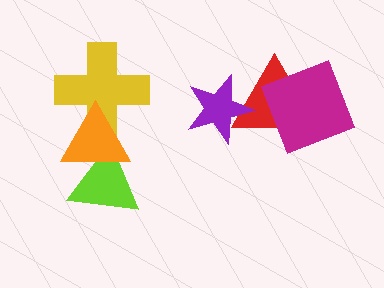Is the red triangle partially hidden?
Yes, it is partially covered by another shape.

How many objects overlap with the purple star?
1 object overlaps with the purple star.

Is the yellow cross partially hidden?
Yes, it is partially covered by another shape.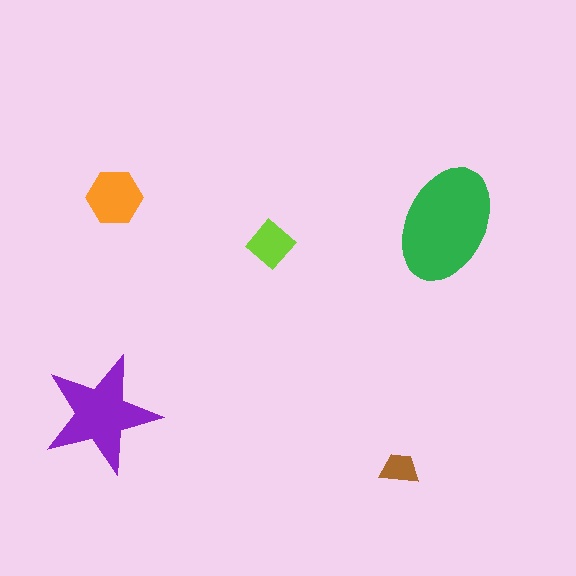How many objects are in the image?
There are 5 objects in the image.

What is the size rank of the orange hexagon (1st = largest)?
3rd.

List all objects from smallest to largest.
The brown trapezoid, the lime diamond, the orange hexagon, the purple star, the green ellipse.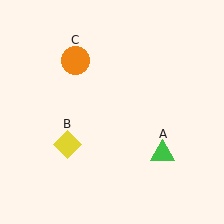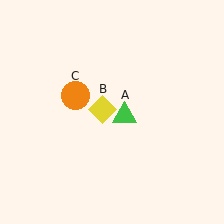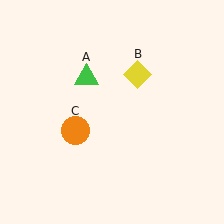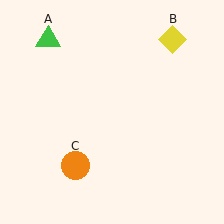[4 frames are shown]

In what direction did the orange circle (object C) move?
The orange circle (object C) moved down.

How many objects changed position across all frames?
3 objects changed position: green triangle (object A), yellow diamond (object B), orange circle (object C).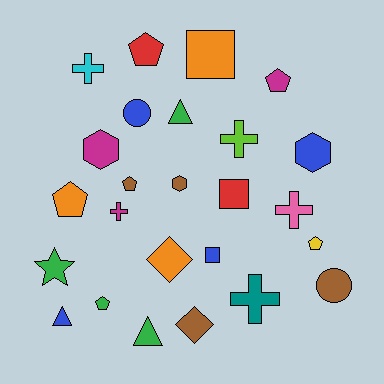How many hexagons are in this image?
There are 3 hexagons.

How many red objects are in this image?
There are 2 red objects.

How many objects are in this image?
There are 25 objects.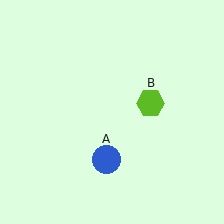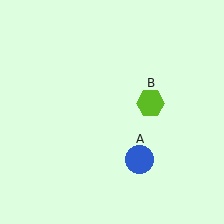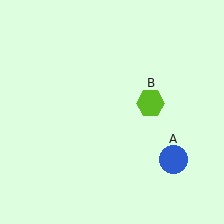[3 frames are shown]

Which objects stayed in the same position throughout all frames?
Lime hexagon (object B) remained stationary.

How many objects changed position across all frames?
1 object changed position: blue circle (object A).